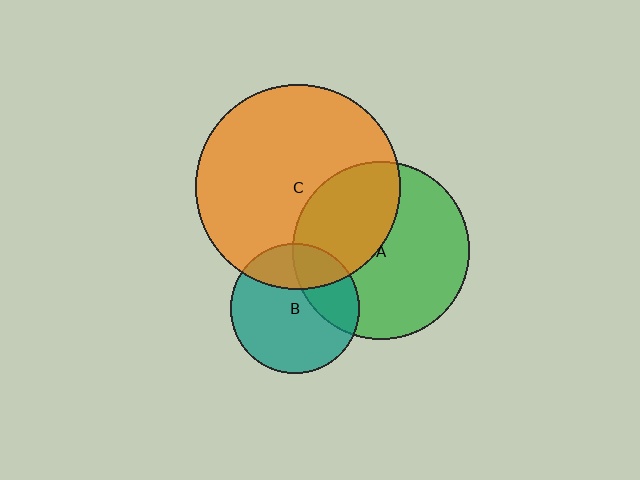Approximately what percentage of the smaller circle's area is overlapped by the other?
Approximately 40%.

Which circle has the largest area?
Circle C (orange).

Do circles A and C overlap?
Yes.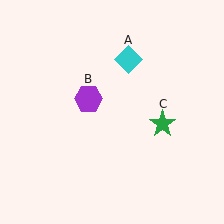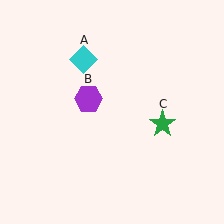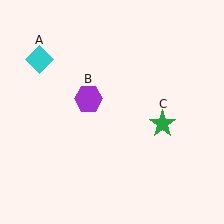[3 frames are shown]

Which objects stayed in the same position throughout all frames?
Purple hexagon (object B) and green star (object C) remained stationary.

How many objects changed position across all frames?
1 object changed position: cyan diamond (object A).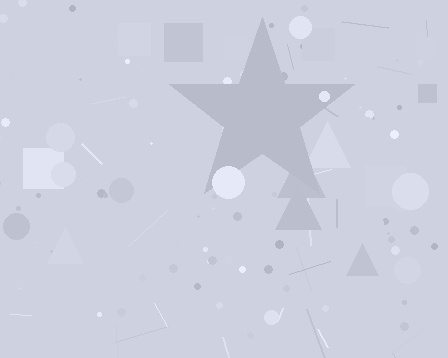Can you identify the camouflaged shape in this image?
The camouflaged shape is a star.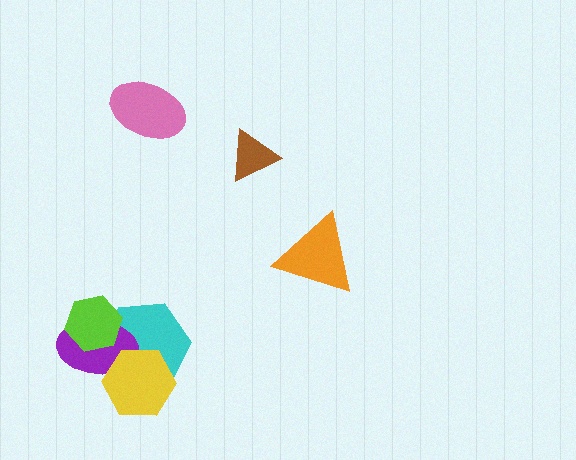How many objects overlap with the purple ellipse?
3 objects overlap with the purple ellipse.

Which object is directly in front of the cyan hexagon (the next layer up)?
The purple ellipse is directly in front of the cyan hexagon.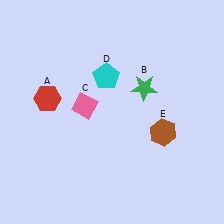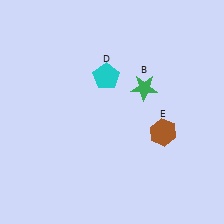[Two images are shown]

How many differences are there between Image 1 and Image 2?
There are 2 differences between the two images.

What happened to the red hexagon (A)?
The red hexagon (A) was removed in Image 2. It was in the top-left area of Image 1.